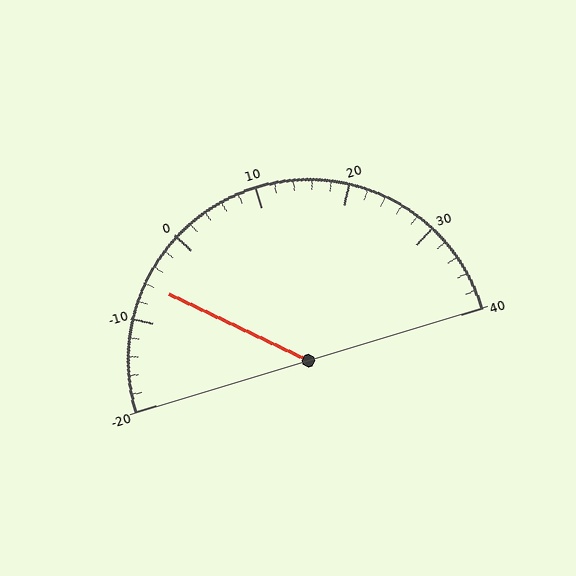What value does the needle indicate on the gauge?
The needle indicates approximately -6.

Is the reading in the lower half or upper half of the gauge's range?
The reading is in the lower half of the range (-20 to 40).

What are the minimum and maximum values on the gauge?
The gauge ranges from -20 to 40.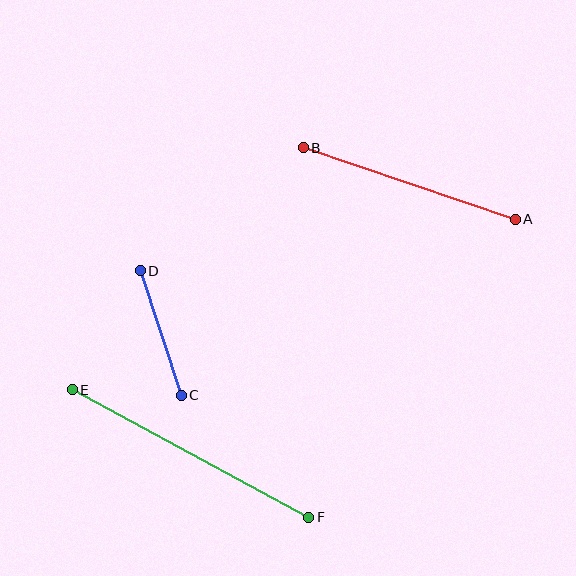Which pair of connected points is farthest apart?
Points E and F are farthest apart.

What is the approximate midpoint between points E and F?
The midpoint is at approximately (190, 453) pixels.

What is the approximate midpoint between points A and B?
The midpoint is at approximately (409, 184) pixels.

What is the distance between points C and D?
The distance is approximately 131 pixels.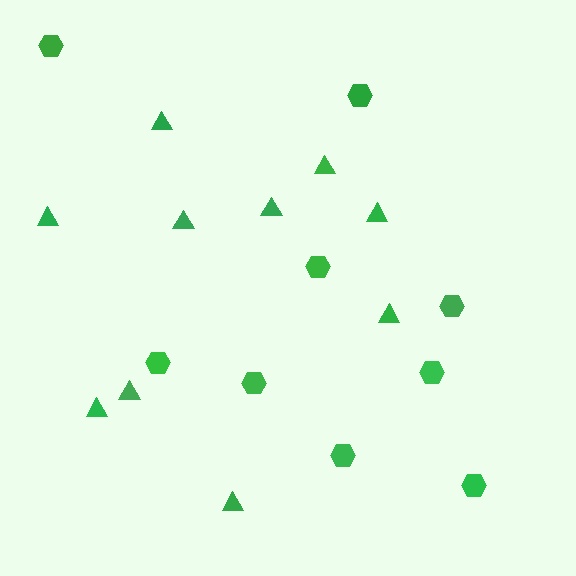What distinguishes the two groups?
There are 2 groups: one group of triangles (10) and one group of hexagons (9).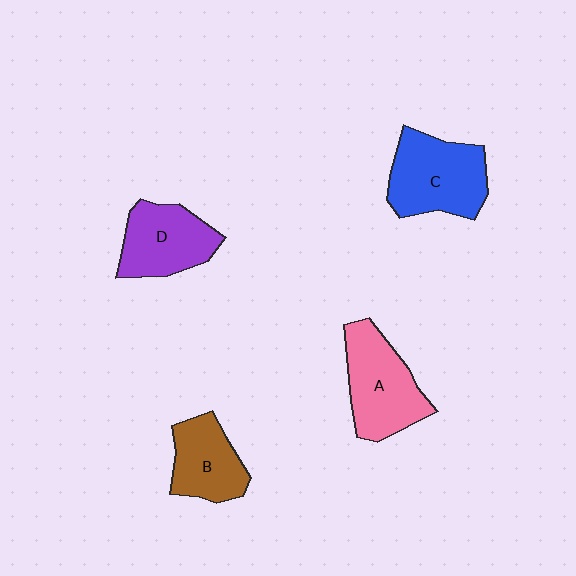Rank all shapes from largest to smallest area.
From largest to smallest: C (blue), A (pink), D (purple), B (brown).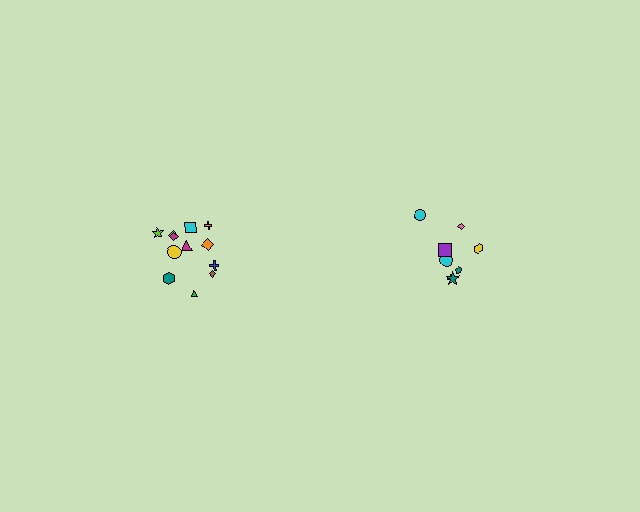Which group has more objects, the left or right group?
The left group.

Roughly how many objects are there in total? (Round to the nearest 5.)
Roughly 20 objects in total.